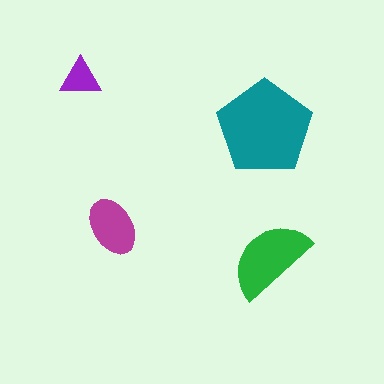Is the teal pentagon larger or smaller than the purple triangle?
Larger.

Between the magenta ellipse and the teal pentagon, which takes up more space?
The teal pentagon.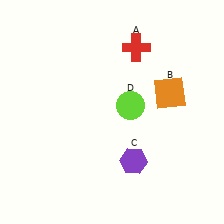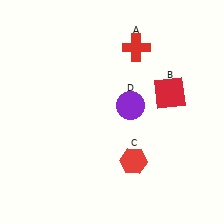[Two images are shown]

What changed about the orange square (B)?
In Image 1, B is orange. In Image 2, it changed to red.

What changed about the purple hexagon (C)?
In Image 1, C is purple. In Image 2, it changed to red.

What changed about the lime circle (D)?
In Image 1, D is lime. In Image 2, it changed to purple.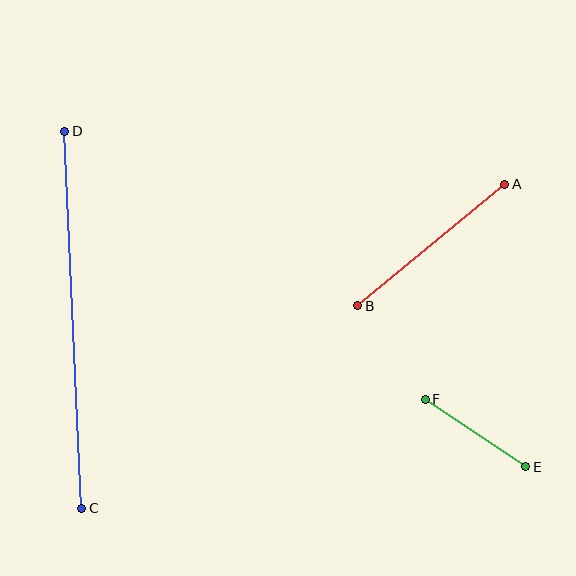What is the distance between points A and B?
The distance is approximately 191 pixels.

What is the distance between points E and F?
The distance is approximately 121 pixels.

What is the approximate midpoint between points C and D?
The midpoint is at approximately (73, 320) pixels.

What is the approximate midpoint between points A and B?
The midpoint is at approximately (431, 245) pixels.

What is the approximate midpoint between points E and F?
The midpoint is at approximately (475, 433) pixels.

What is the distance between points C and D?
The distance is approximately 377 pixels.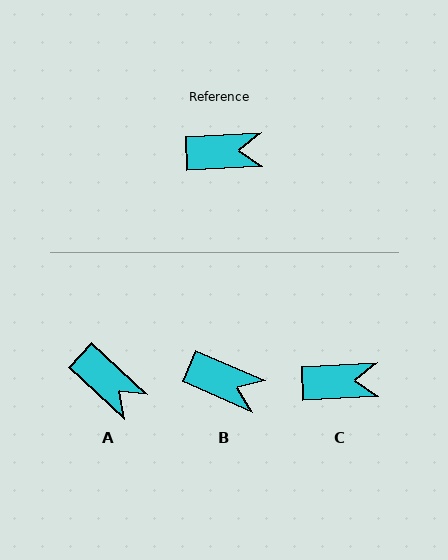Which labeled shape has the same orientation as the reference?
C.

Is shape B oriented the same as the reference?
No, it is off by about 27 degrees.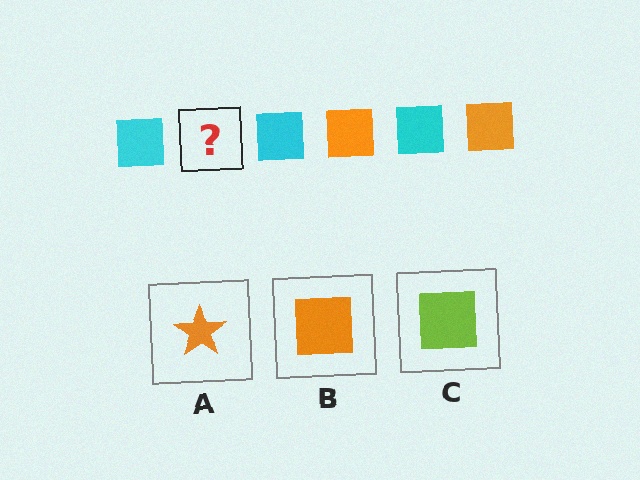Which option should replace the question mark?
Option B.